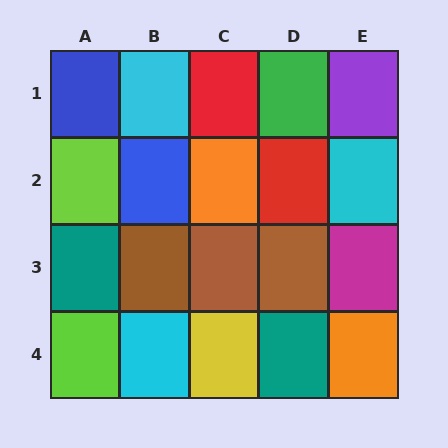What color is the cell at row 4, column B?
Cyan.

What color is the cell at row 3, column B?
Brown.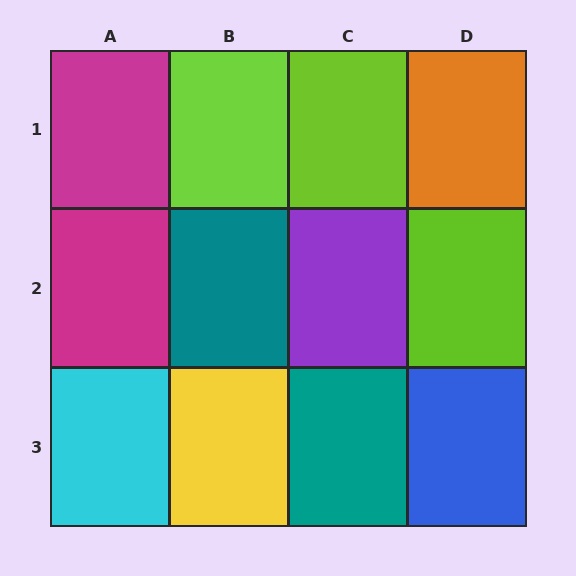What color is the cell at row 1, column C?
Lime.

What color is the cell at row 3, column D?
Blue.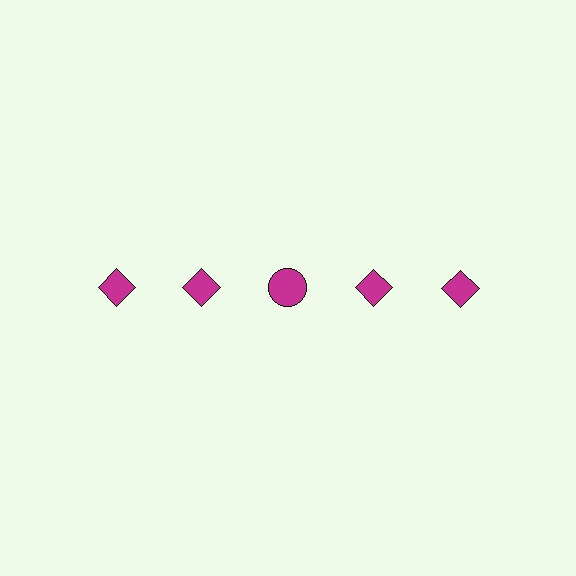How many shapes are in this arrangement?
There are 5 shapes arranged in a grid pattern.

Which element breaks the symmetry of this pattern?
The magenta circle in the top row, center column breaks the symmetry. All other shapes are magenta diamonds.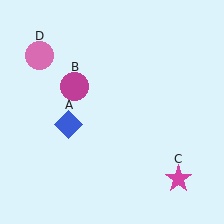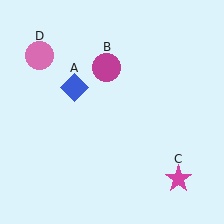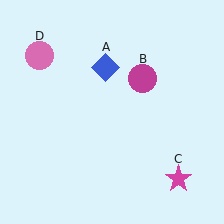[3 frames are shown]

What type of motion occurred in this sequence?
The blue diamond (object A), magenta circle (object B) rotated clockwise around the center of the scene.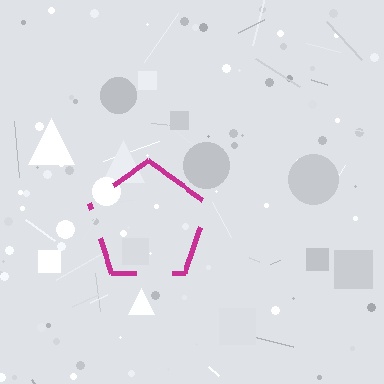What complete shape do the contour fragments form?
The contour fragments form a pentagon.